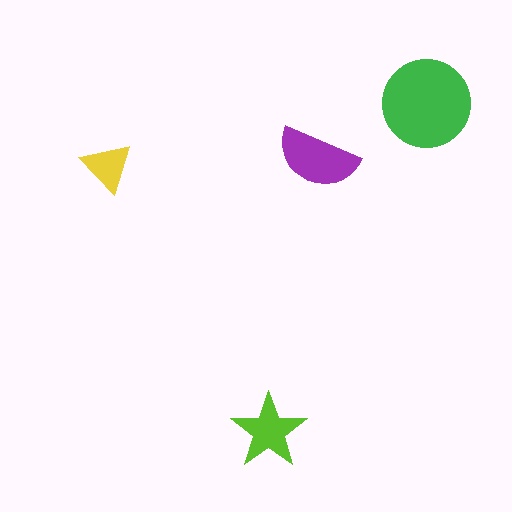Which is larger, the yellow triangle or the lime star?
The lime star.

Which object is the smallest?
The yellow triangle.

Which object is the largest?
The green circle.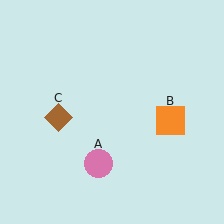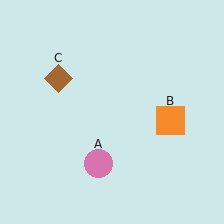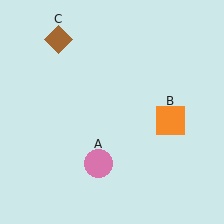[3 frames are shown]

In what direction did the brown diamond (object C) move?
The brown diamond (object C) moved up.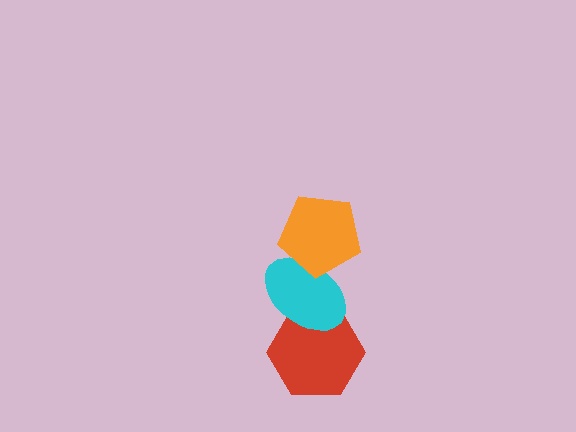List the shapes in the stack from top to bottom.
From top to bottom: the orange pentagon, the cyan ellipse, the red hexagon.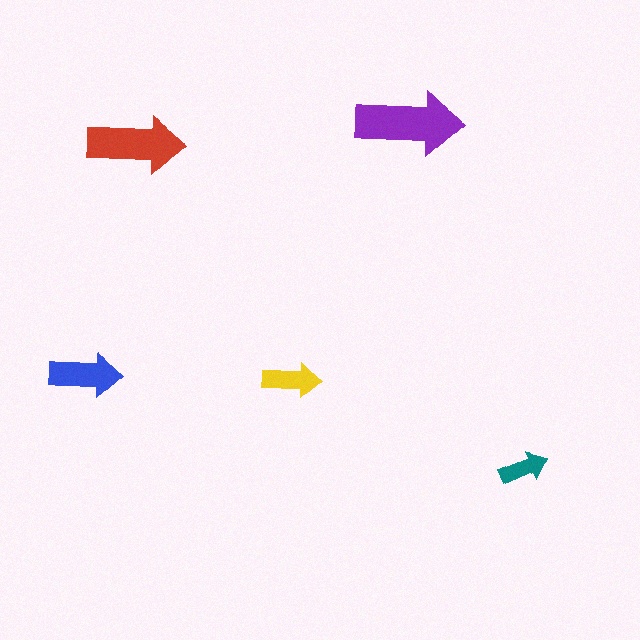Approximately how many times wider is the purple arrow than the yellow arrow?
About 2 times wider.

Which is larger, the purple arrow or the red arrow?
The purple one.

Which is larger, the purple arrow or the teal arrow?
The purple one.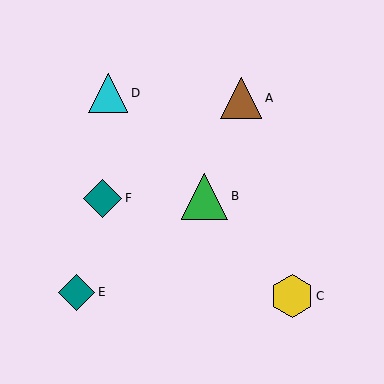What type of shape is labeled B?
Shape B is a green triangle.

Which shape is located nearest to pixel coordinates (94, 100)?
The cyan triangle (labeled D) at (108, 93) is nearest to that location.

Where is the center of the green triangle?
The center of the green triangle is at (205, 196).